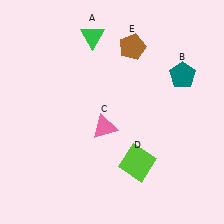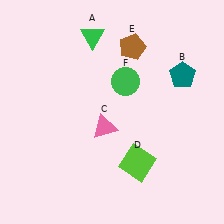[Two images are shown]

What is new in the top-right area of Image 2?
A green circle (F) was added in the top-right area of Image 2.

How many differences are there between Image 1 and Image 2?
There is 1 difference between the two images.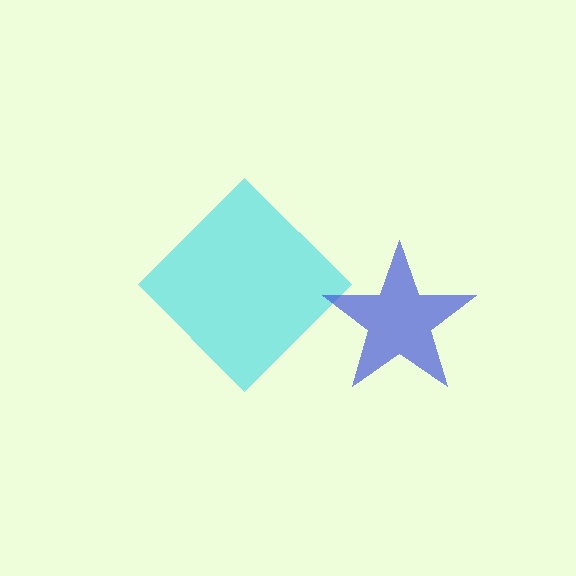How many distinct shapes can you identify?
There are 2 distinct shapes: a cyan diamond, a blue star.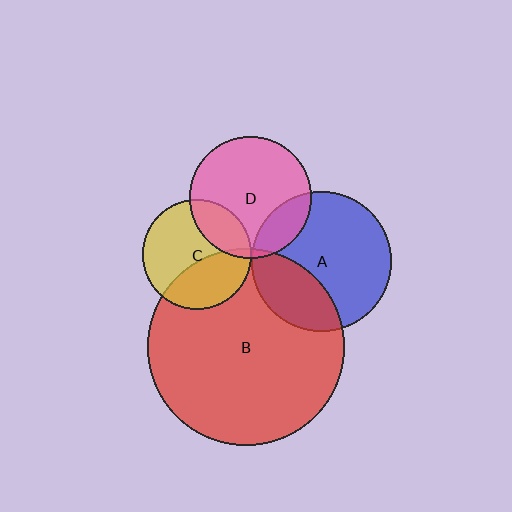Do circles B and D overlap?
Yes.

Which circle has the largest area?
Circle B (red).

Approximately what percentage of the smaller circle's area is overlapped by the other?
Approximately 5%.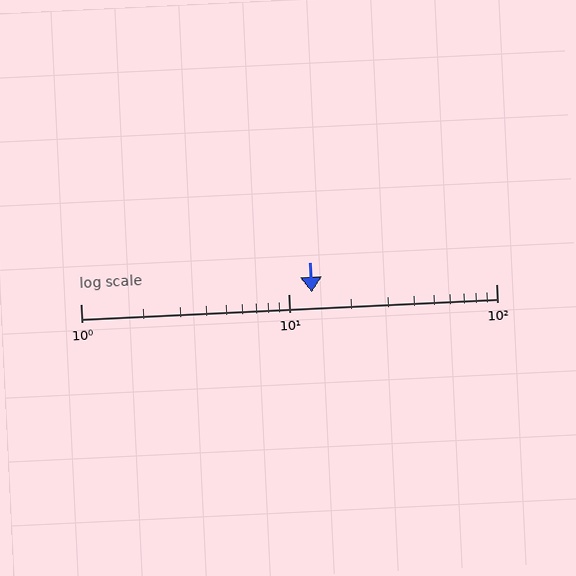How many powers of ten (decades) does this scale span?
The scale spans 2 decades, from 1 to 100.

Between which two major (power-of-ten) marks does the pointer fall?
The pointer is between 10 and 100.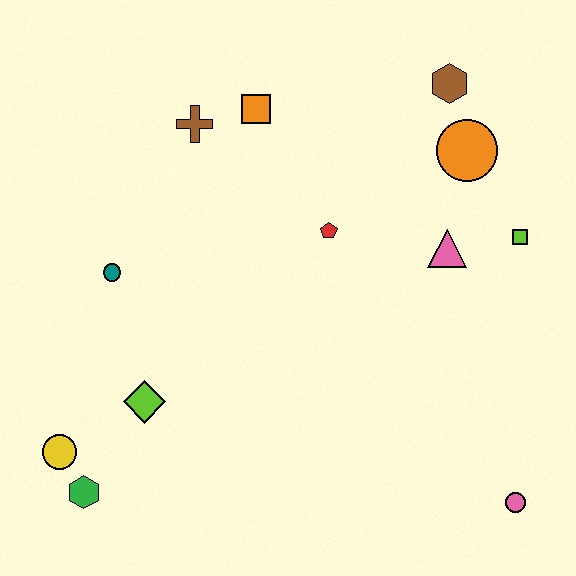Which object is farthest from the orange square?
The pink circle is farthest from the orange square.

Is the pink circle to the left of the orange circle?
No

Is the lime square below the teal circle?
No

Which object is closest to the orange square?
The brown cross is closest to the orange square.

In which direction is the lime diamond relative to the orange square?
The lime diamond is below the orange square.